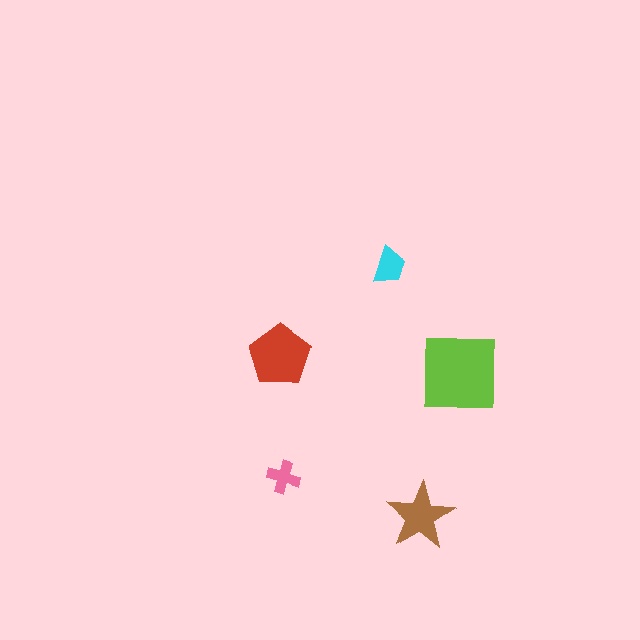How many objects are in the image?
There are 5 objects in the image.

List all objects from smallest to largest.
The pink cross, the cyan trapezoid, the brown star, the red pentagon, the lime square.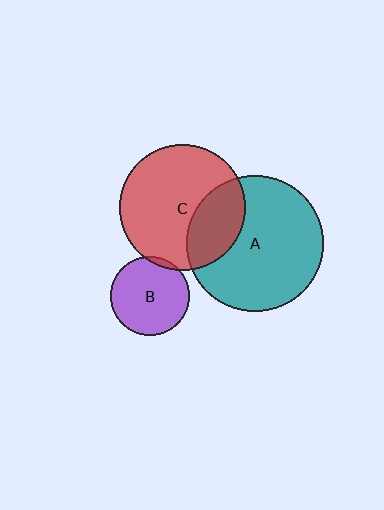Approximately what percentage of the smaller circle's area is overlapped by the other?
Approximately 5%.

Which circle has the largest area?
Circle A (teal).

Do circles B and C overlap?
Yes.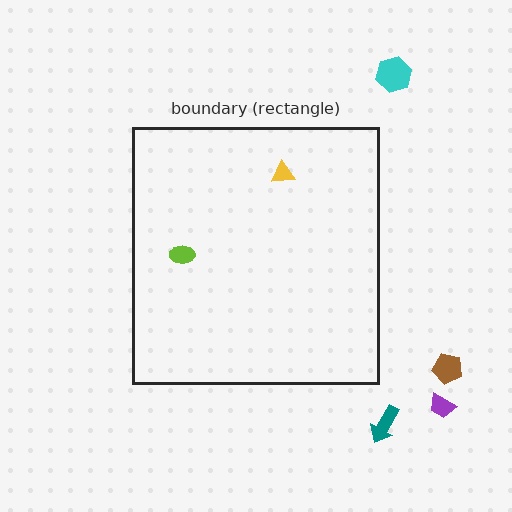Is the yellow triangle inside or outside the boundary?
Inside.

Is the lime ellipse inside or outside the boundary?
Inside.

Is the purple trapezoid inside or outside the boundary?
Outside.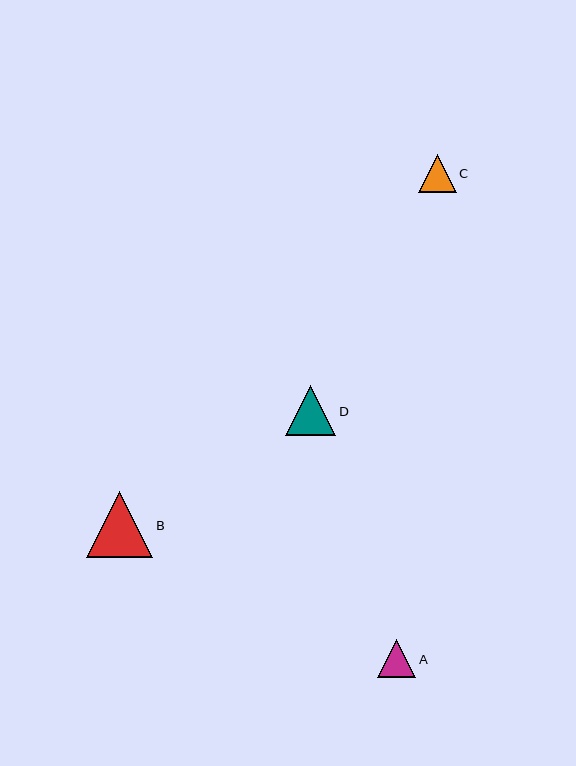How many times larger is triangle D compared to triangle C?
Triangle D is approximately 1.3 times the size of triangle C.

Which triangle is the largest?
Triangle B is the largest with a size of approximately 67 pixels.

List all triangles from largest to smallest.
From largest to smallest: B, D, A, C.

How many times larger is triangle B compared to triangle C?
Triangle B is approximately 1.8 times the size of triangle C.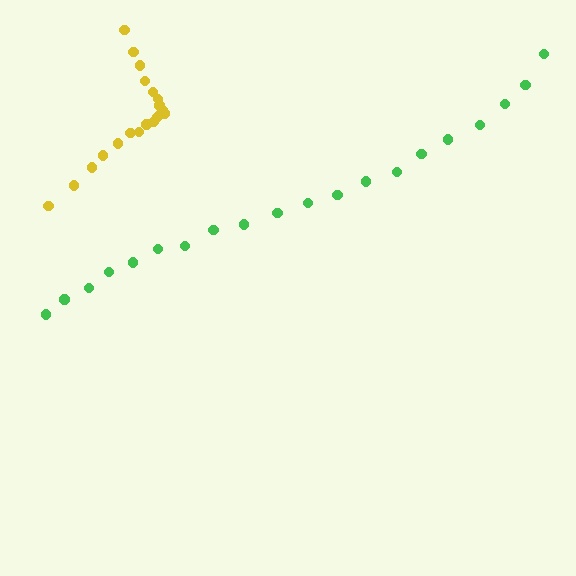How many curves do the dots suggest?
There are 2 distinct paths.